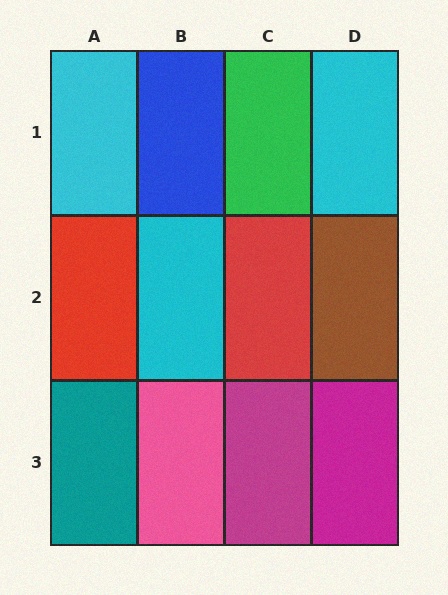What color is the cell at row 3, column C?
Magenta.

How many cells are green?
1 cell is green.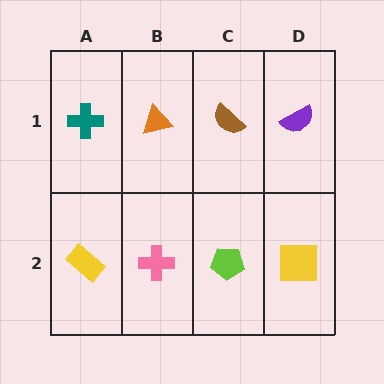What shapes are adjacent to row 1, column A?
A yellow rectangle (row 2, column A), an orange triangle (row 1, column B).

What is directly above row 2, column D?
A purple semicircle.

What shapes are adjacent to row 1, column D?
A yellow square (row 2, column D), a brown semicircle (row 1, column C).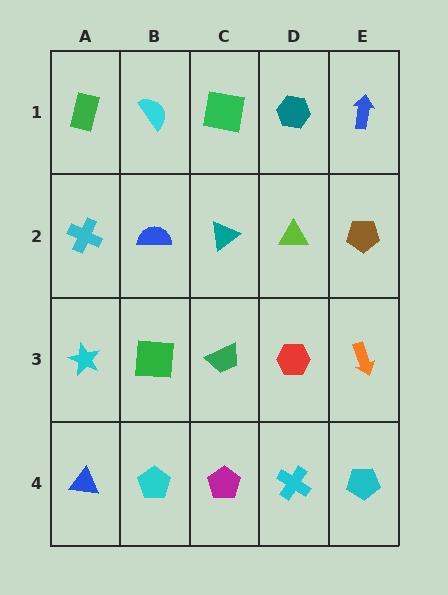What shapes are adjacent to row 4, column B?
A green square (row 3, column B), a blue triangle (row 4, column A), a magenta pentagon (row 4, column C).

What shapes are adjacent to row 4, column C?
A green trapezoid (row 3, column C), a cyan pentagon (row 4, column B), a cyan cross (row 4, column D).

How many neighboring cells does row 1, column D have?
3.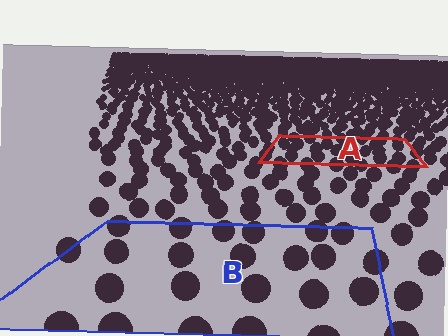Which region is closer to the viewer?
Region B is closer. The texture elements there are larger and more spread out.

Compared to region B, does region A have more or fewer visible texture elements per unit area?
Region A has more texture elements per unit area — they are packed more densely because it is farther away.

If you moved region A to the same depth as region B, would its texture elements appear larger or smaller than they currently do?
They would appear larger. At a closer depth, the same texture elements are projected at a bigger on-screen size.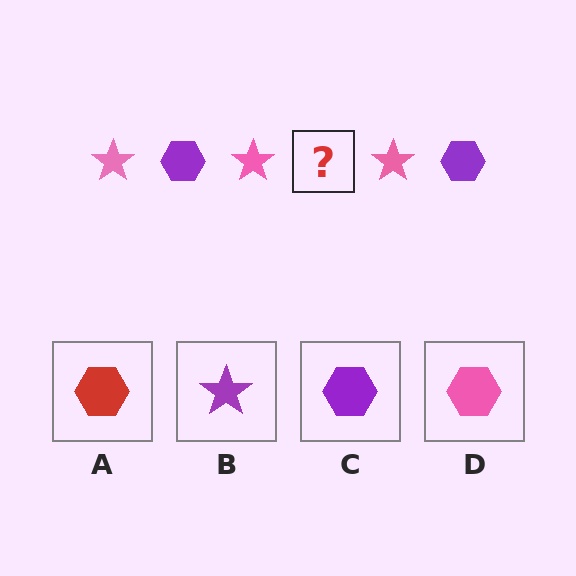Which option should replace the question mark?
Option C.